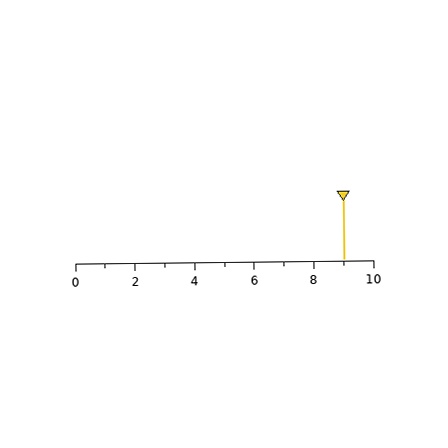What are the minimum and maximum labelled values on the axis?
The axis runs from 0 to 10.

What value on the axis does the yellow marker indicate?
The marker indicates approximately 9.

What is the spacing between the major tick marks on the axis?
The major ticks are spaced 2 apart.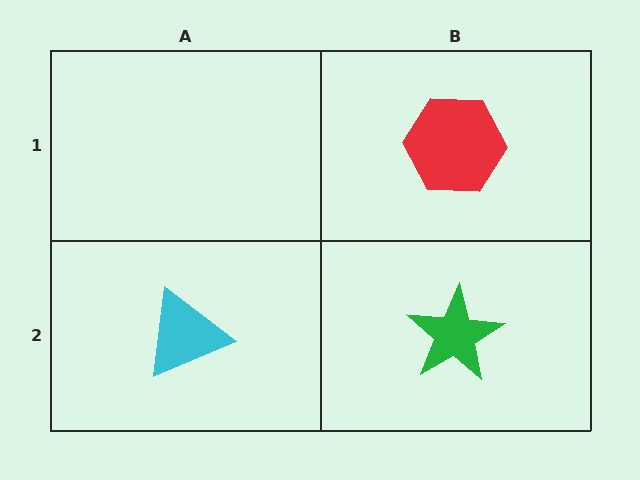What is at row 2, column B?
A green star.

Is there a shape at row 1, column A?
No, that cell is empty.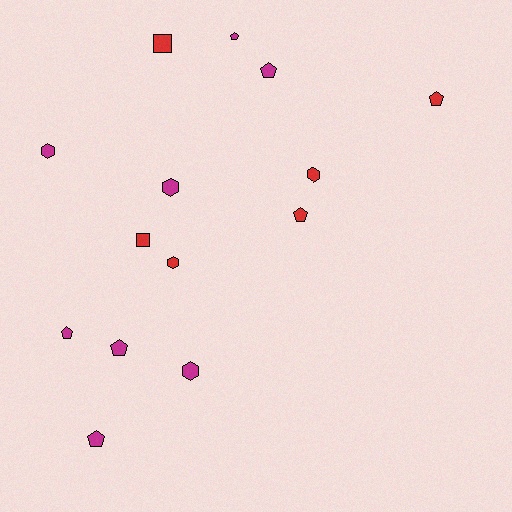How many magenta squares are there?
There are no magenta squares.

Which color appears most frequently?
Magenta, with 8 objects.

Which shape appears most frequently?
Pentagon, with 7 objects.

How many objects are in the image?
There are 14 objects.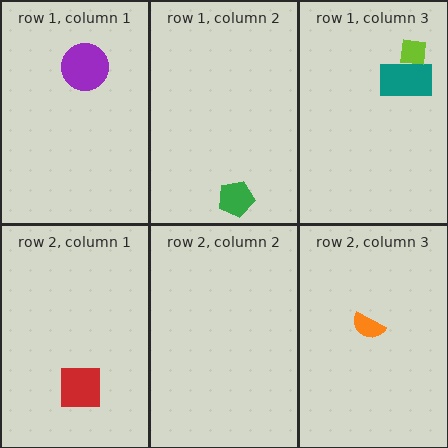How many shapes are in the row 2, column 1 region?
1.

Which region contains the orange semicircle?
The row 2, column 3 region.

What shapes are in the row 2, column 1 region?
The red square.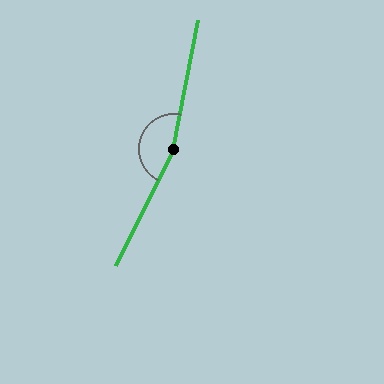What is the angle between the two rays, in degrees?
Approximately 164 degrees.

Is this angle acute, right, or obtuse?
It is obtuse.